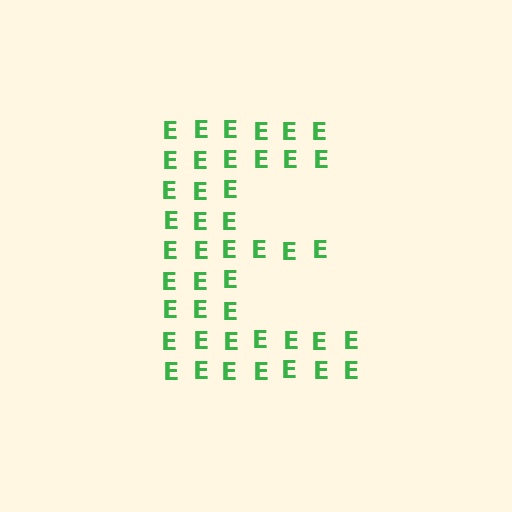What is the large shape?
The large shape is the letter E.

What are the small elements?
The small elements are letter E's.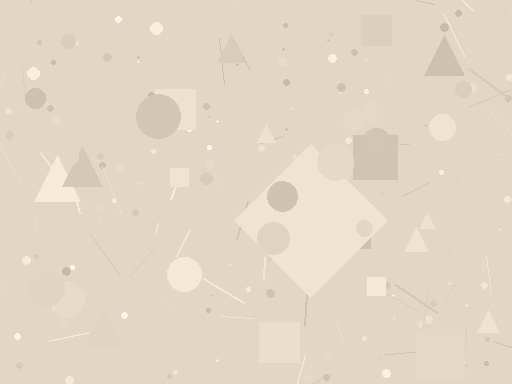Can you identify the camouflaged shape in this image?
The camouflaged shape is a diamond.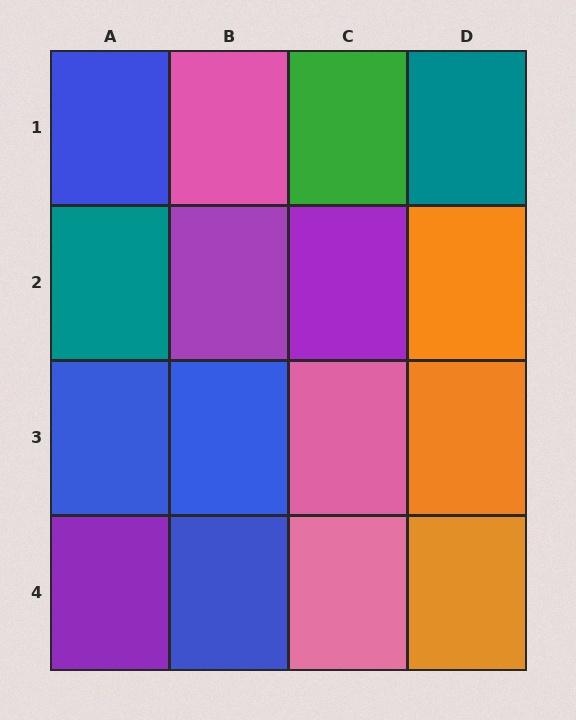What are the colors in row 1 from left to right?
Blue, pink, green, teal.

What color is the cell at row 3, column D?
Orange.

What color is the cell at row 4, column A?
Purple.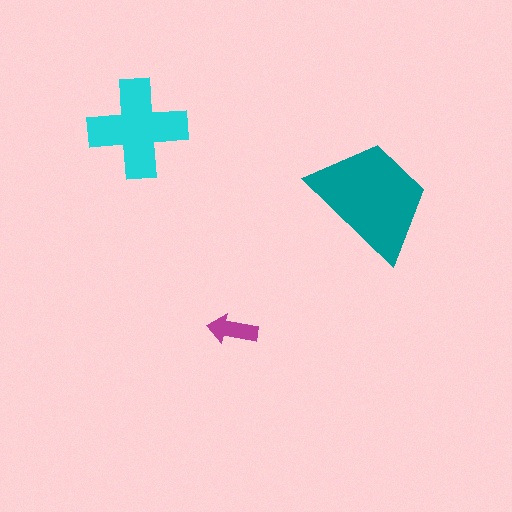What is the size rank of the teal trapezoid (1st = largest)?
1st.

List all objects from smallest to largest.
The magenta arrow, the cyan cross, the teal trapezoid.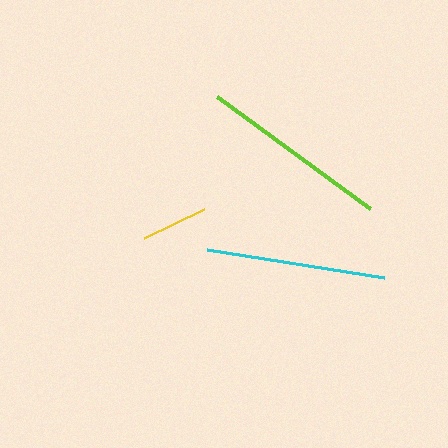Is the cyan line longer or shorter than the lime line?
The lime line is longer than the cyan line.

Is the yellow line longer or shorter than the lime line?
The lime line is longer than the yellow line.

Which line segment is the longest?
The lime line is the longest at approximately 190 pixels.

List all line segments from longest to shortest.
From longest to shortest: lime, cyan, yellow.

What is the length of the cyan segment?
The cyan segment is approximately 179 pixels long.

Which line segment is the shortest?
The yellow line is the shortest at approximately 66 pixels.